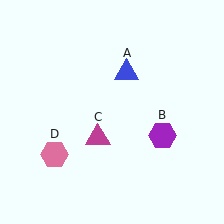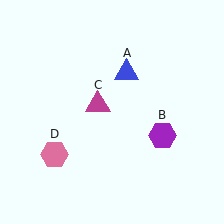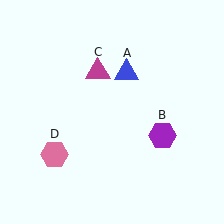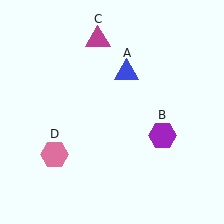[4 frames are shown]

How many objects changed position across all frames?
1 object changed position: magenta triangle (object C).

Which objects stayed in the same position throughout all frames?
Blue triangle (object A) and purple hexagon (object B) and pink hexagon (object D) remained stationary.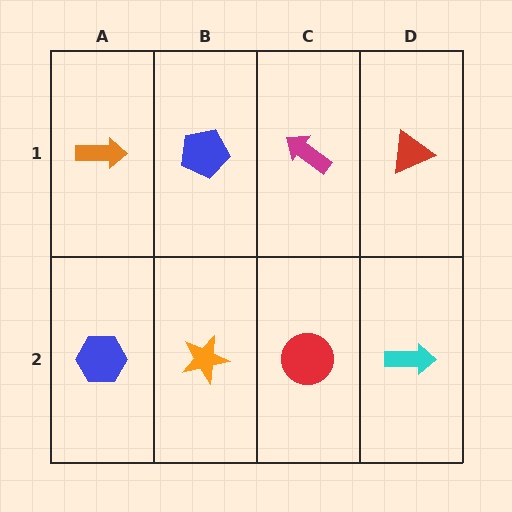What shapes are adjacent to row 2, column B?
A blue pentagon (row 1, column B), a blue hexagon (row 2, column A), a red circle (row 2, column C).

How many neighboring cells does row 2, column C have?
3.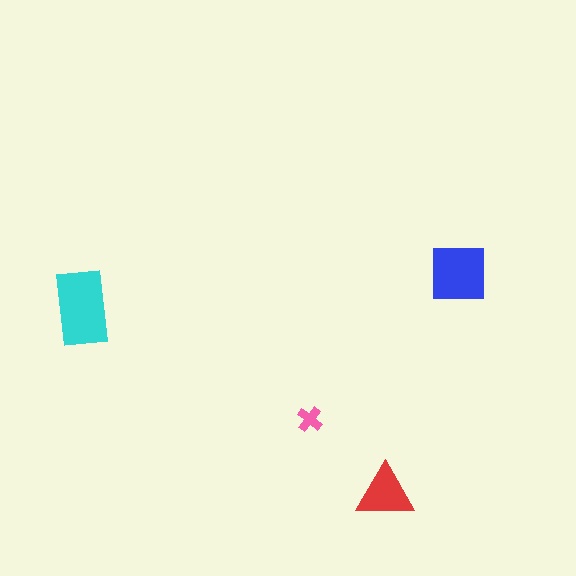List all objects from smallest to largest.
The pink cross, the red triangle, the blue square, the cyan rectangle.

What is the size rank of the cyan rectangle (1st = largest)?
1st.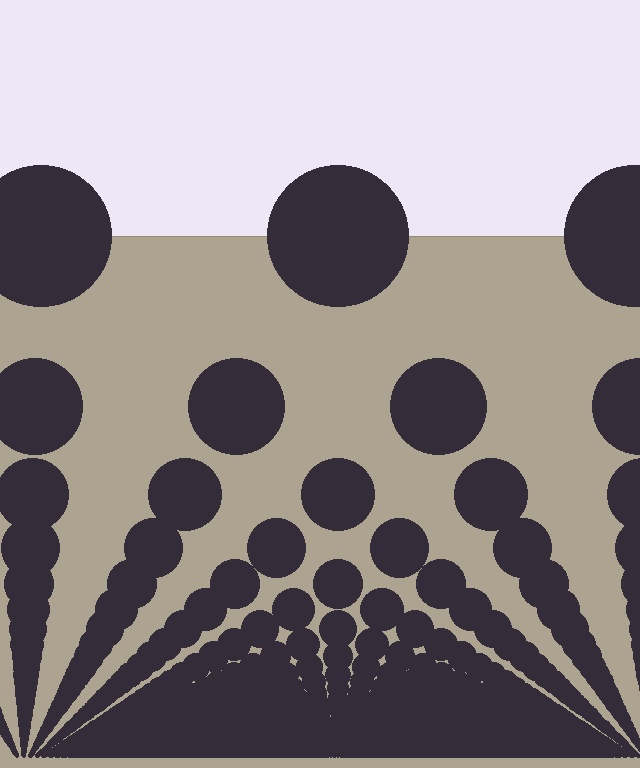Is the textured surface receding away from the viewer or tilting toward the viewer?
The surface appears to tilt toward the viewer. Texture elements get larger and sparser toward the top.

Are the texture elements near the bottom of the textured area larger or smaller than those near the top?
Smaller. The gradient is inverted — elements near the bottom are smaller and denser.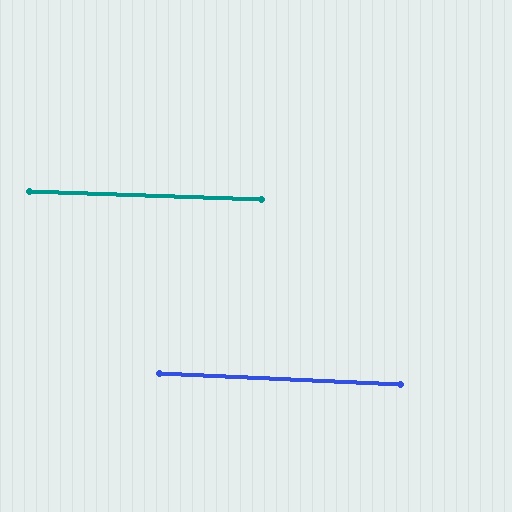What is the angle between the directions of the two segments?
Approximately 1 degree.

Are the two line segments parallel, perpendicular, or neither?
Parallel — their directions differ by only 0.6°.